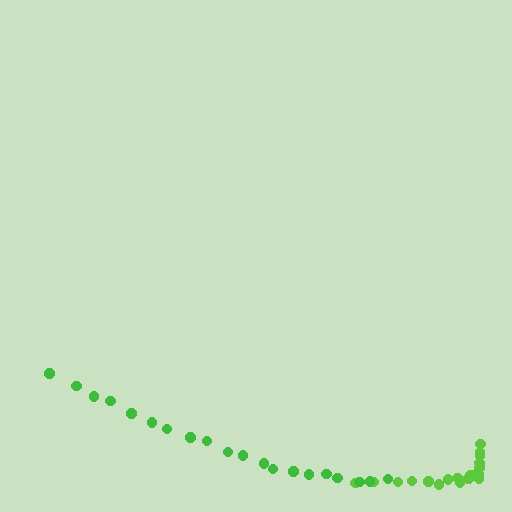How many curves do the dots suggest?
There are 2 distinct paths.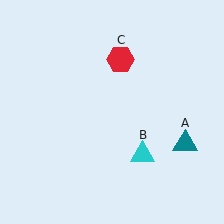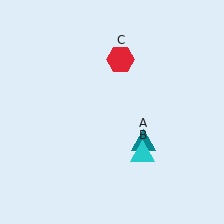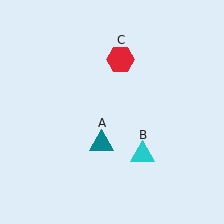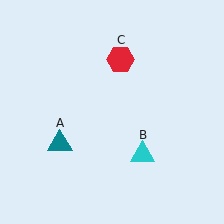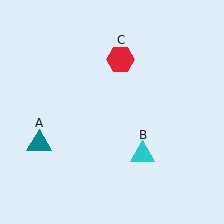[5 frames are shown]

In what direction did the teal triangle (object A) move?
The teal triangle (object A) moved left.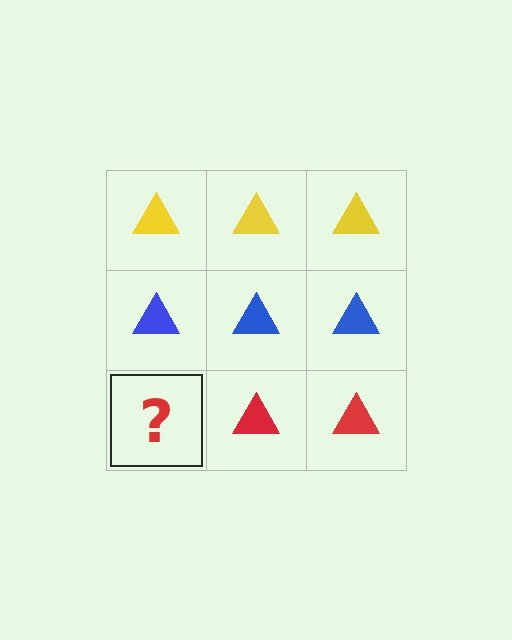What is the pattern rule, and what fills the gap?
The rule is that each row has a consistent color. The gap should be filled with a red triangle.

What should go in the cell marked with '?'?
The missing cell should contain a red triangle.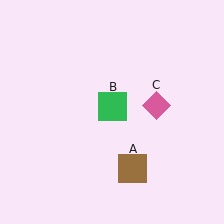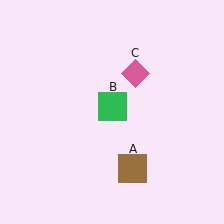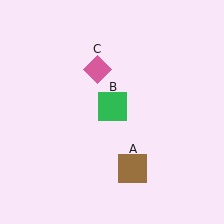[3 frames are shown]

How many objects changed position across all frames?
1 object changed position: pink diamond (object C).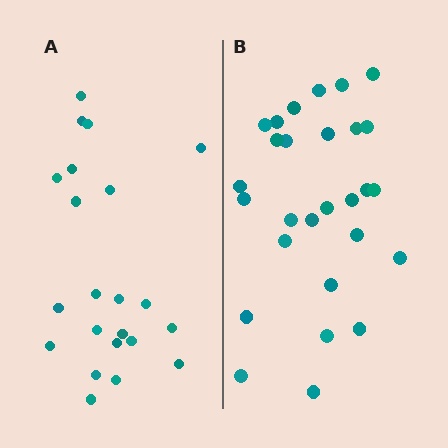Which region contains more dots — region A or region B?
Region B (the right region) has more dots.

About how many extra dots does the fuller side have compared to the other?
Region B has about 6 more dots than region A.